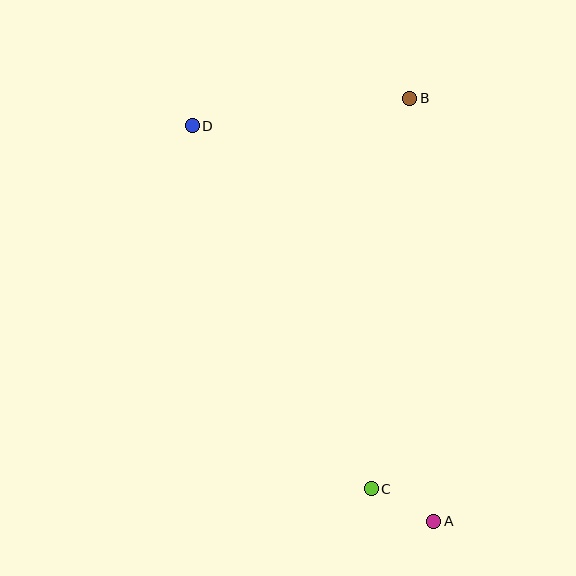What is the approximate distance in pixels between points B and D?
The distance between B and D is approximately 219 pixels.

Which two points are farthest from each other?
Points A and D are farthest from each other.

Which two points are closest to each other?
Points A and C are closest to each other.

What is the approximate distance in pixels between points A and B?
The distance between A and B is approximately 424 pixels.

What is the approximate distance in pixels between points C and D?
The distance between C and D is approximately 404 pixels.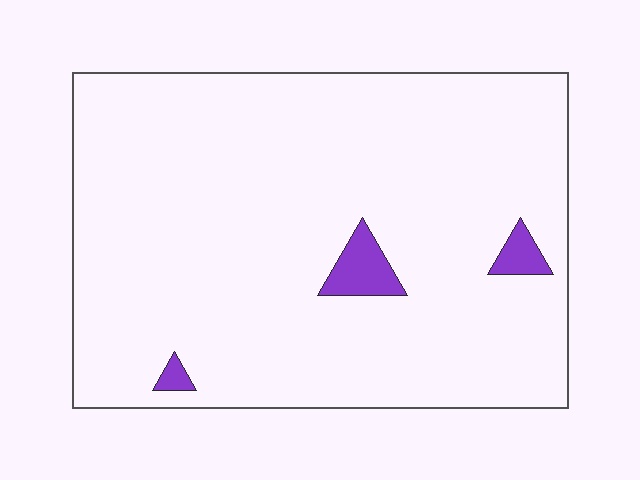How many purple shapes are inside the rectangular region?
3.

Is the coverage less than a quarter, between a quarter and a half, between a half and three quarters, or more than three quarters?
Less than a quarter.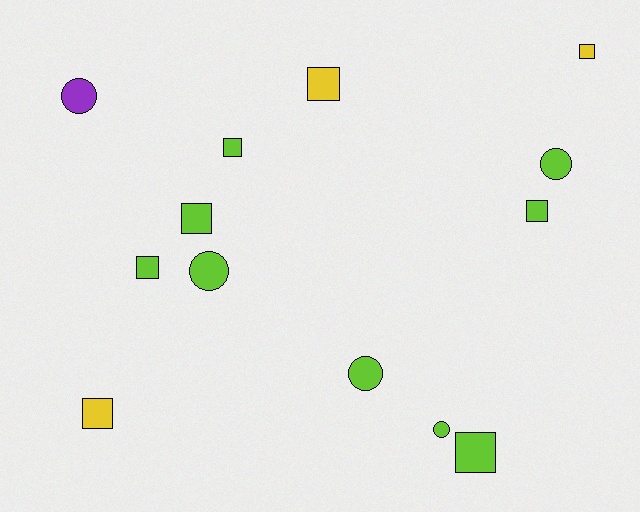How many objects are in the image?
There are 13 objects.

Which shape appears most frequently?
Square, with 8 objects.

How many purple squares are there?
There are no purple squares.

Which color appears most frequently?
Lime, with 9 objects.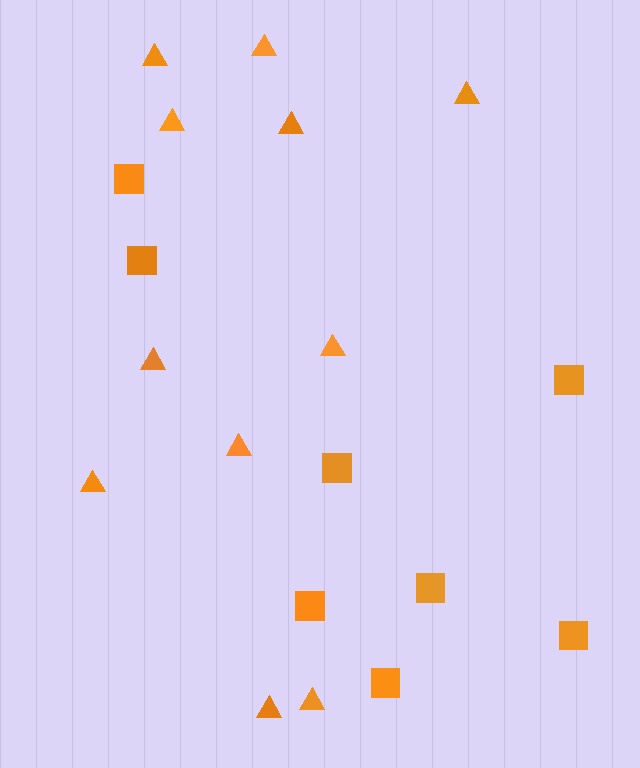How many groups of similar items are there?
There are 2 groups: one group of squares (8) and one group of triangles (11).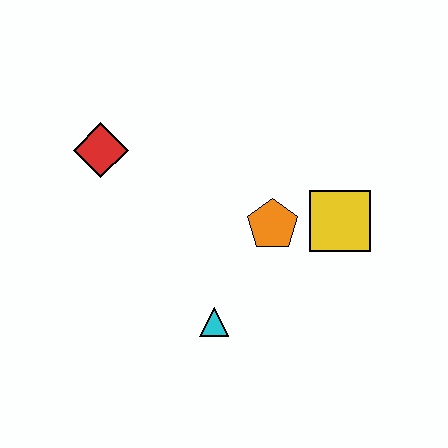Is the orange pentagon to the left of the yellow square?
Yes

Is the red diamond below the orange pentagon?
No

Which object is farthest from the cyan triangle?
The red diamond is farthest from the cyan triangle.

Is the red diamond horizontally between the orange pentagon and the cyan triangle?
No